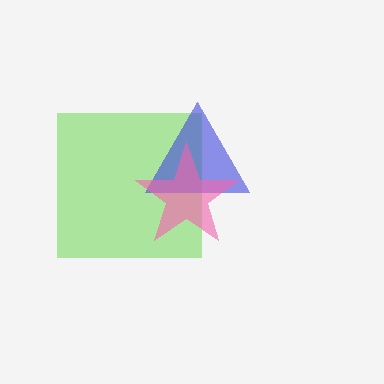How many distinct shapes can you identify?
There are 3 distinct shapes: a lime square, a blue triangle, a pink star.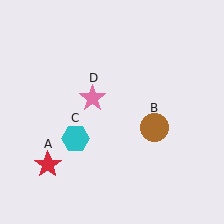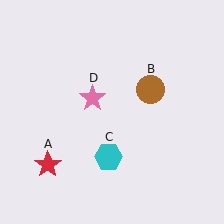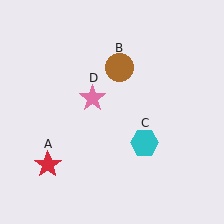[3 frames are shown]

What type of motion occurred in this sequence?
The brown circle (object B), cyan hexagon (object C) rotated counterclockwise around the center of the scene.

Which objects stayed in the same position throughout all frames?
Red star (object A) and pink star (object D) remained stationary.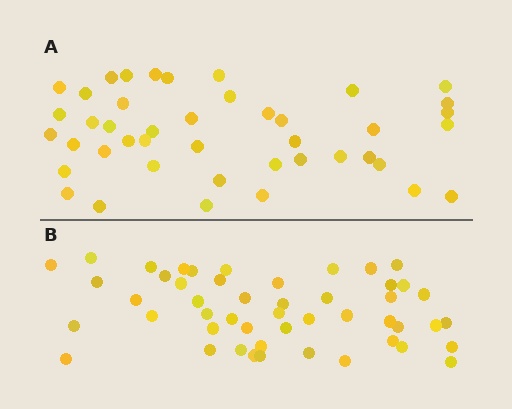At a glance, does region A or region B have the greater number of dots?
Region B (the bottom region) has more dots.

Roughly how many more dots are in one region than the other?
Region B has about 6 more dots than region A.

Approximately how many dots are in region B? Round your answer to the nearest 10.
About 50 dots. (The exact count is 49, which rounds to 50.)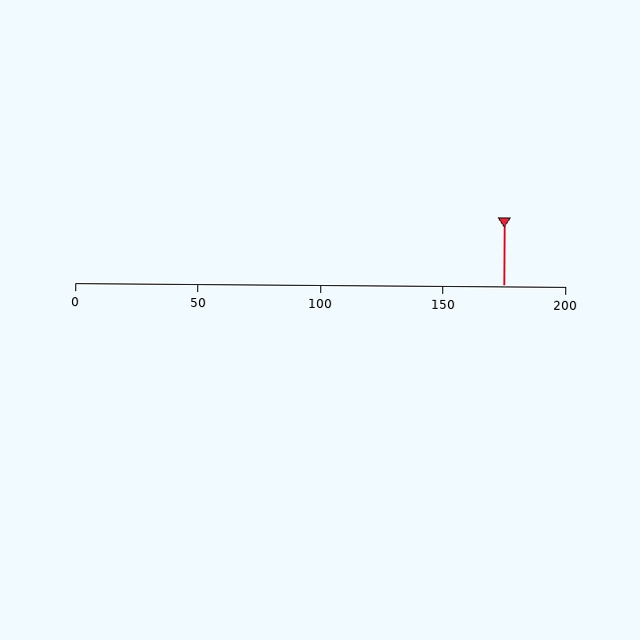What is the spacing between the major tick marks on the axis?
The major ticks are spaced 50 apart.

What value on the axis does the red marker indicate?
The marker indicates approximately 175.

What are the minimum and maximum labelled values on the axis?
The axis runs from 0 to 200.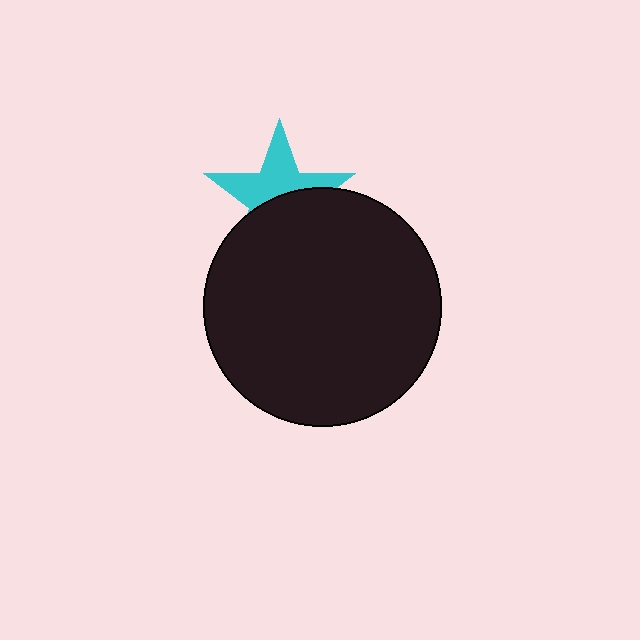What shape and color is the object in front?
The object in front is a black circle.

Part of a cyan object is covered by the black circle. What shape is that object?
It is a star.